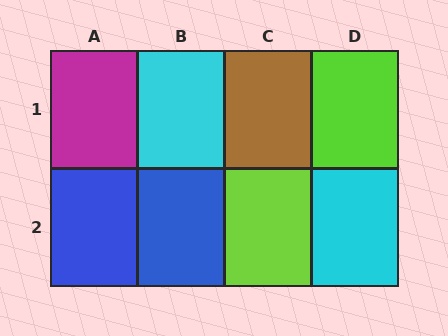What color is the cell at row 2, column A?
Blue.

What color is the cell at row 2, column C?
Lime.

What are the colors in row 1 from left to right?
Magenta, cyan, brown, lime.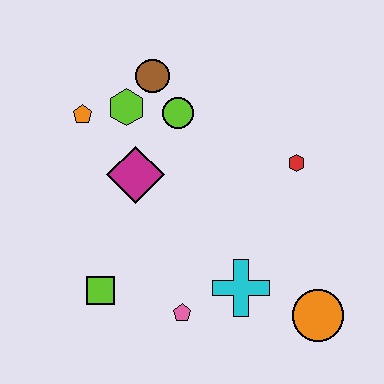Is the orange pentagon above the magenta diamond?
Yes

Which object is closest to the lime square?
The pink pentagon is closest to the lime square.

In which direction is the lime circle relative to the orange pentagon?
The lime circle is to the right of the orange pentagon.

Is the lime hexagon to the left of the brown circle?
Yes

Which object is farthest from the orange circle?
The orange pentagon is farthest from the orange circle.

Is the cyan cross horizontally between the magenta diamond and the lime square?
No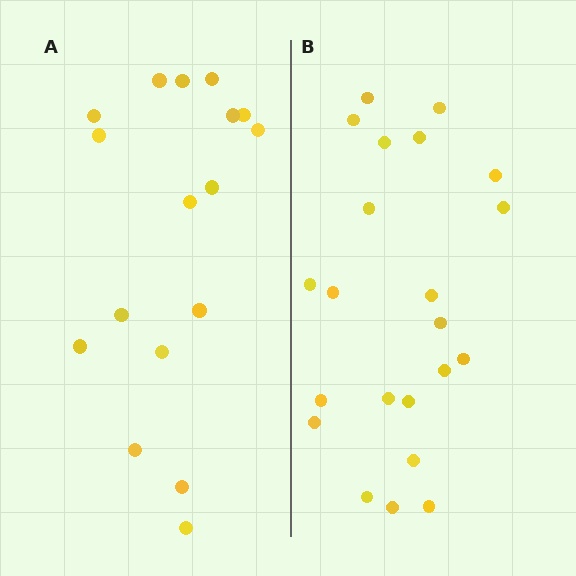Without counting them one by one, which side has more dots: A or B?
Region B (the right region) has more dots.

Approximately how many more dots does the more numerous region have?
Region B has about 5 more dots than region A.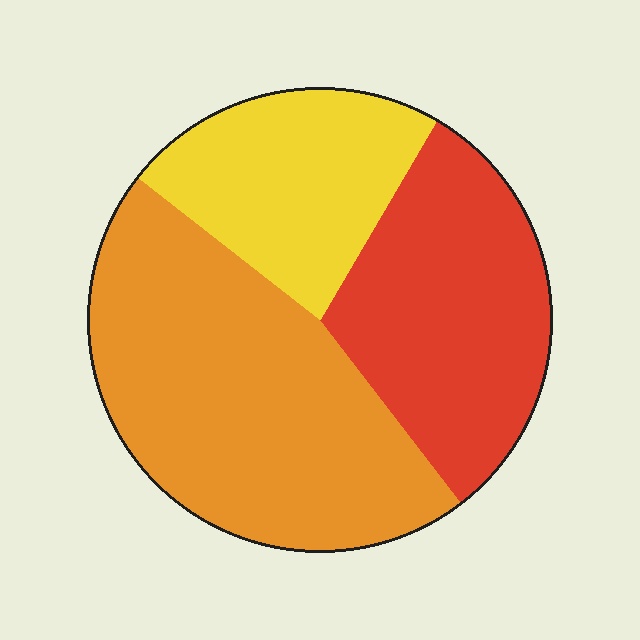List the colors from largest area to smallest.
From largest to smallest: orange, red, yellow.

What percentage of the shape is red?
Red covers around 30% of the shape.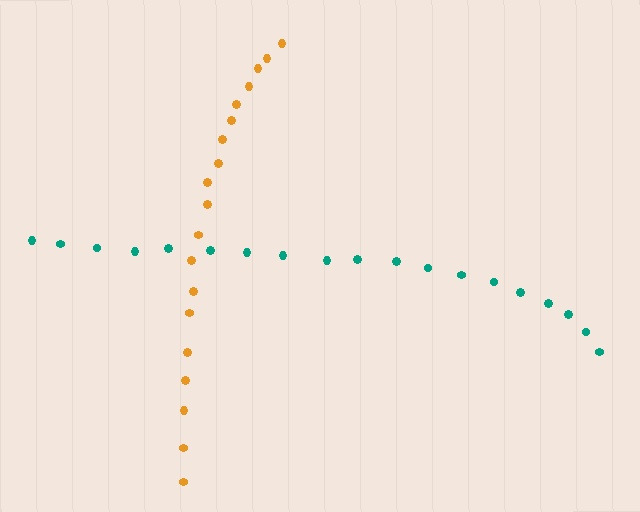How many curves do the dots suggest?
There are 2 distinct paths.